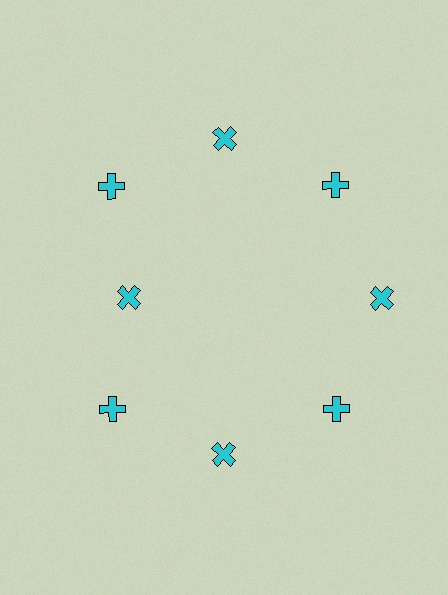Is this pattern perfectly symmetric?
No. The 8 cyan crosses are arranged in a ring, but one element near the 9 o'clock position is pulled inward toward the center, breaking the 8-fold rotational symmetry.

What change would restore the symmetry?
The symmetry would be restored by moving it outward, back onto the ring so that all 8 crosses sit at equal angles and equal distance from the center.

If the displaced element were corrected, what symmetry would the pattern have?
It would have 8-fold rotational symmetry — the pattern would map onto itself every 45 degrees.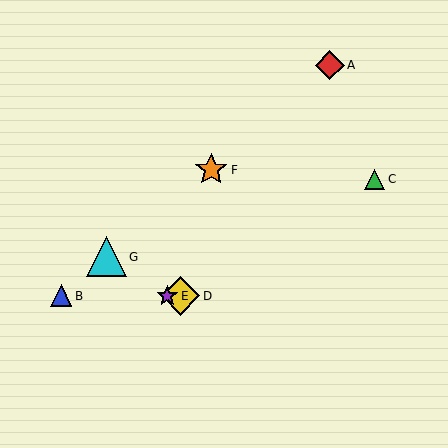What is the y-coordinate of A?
Object A is at y≈65.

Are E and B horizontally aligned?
Yes, both are at y≈296.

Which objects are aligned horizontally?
Objects B, D, E are aligned horizontally.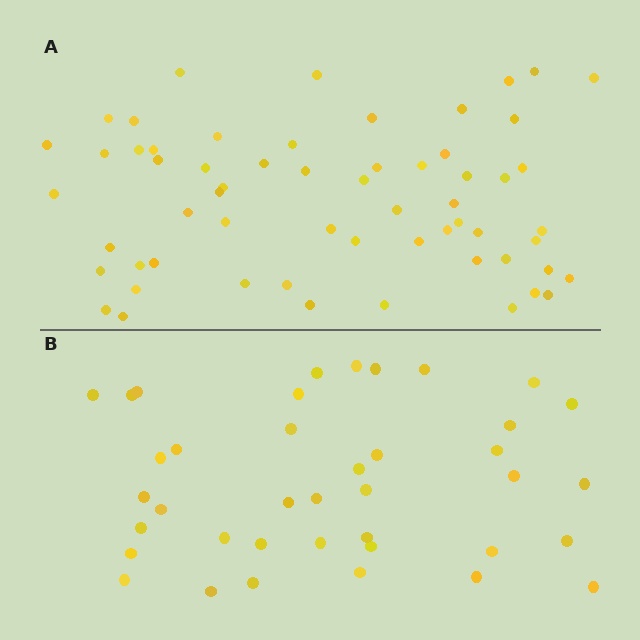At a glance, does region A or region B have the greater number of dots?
Region A (the top region) has more dots.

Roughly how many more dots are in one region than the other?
Region A has approximately 20 more dots than region B.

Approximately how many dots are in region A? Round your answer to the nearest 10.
About 60 dots.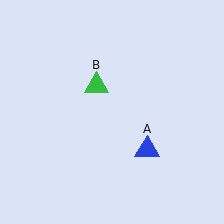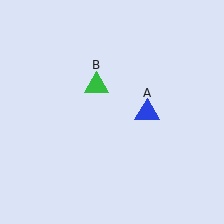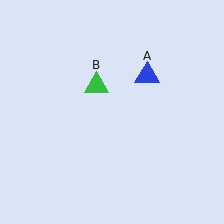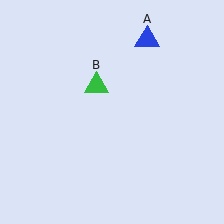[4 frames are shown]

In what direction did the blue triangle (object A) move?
The blue triangle (object A) moved up.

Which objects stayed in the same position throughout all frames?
Green triangle (object B) remained stationary.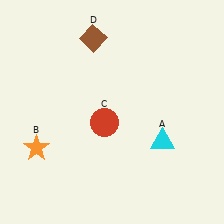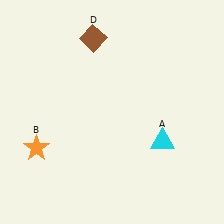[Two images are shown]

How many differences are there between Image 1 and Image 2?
There is 1 difference between the two images.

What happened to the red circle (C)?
The red circle (C) was removed in Image 2. It was in the bottom-left area of Image 1.